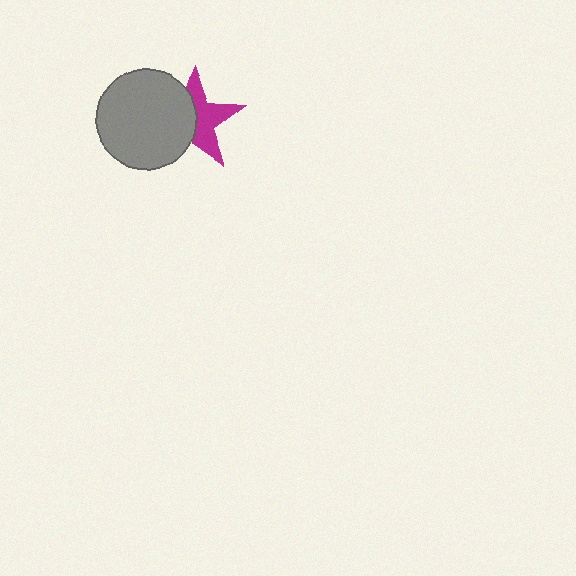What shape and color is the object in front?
The object in front is a gray circle.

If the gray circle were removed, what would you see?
You would see the complete magenta star.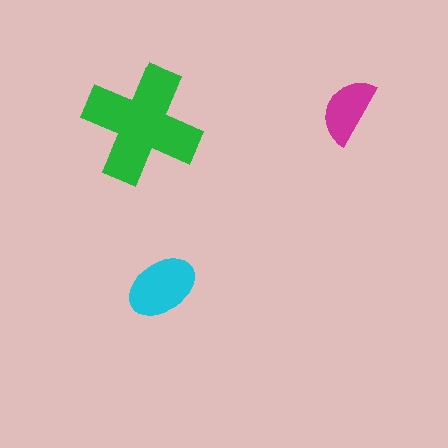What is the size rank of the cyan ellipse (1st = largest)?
2nd.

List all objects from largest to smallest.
The green cross, the cyan ellipse, the magenta semicircle.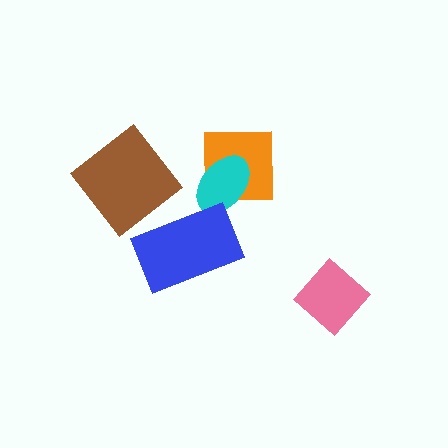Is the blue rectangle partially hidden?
No, no other shape covers it.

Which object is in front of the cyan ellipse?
The blue rectangle is in front of the cyan ellipse.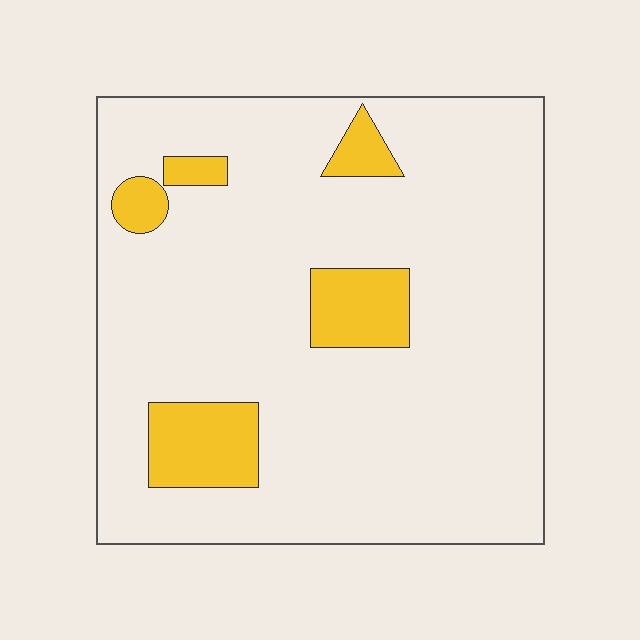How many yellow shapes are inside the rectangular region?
5.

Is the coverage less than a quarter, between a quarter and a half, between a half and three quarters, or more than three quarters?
Less than a quarter.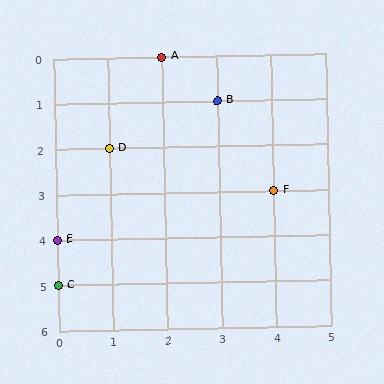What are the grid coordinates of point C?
Point C is at grid coordinates (0, 5).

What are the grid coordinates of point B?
Point B is at grid coordinates (3, 1).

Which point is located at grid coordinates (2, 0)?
Point A is at (2, 0).